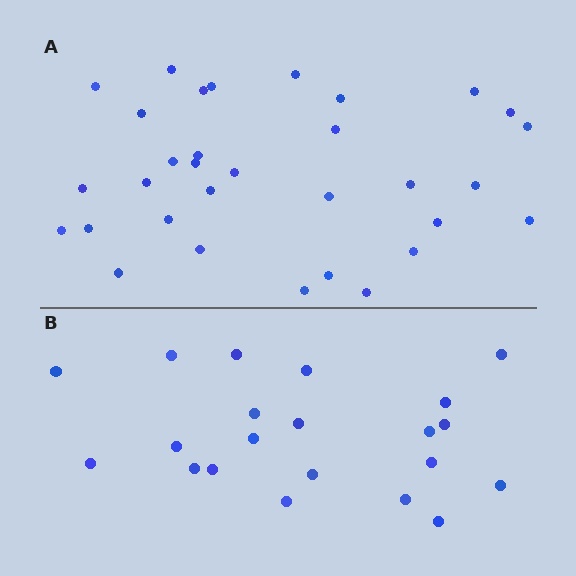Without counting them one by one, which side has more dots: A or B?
Region A (the top region) has more dots.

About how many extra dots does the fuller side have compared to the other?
Region A has roughly 12 or so more dots than region B.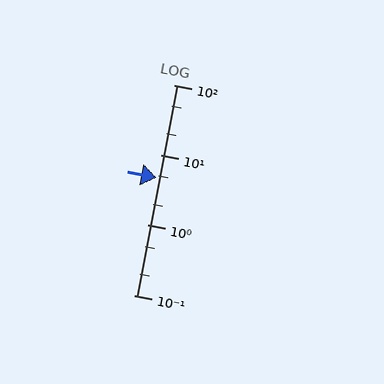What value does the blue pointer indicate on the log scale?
The pointer indicates approximately 4.8.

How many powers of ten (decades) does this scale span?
The scale spans 3 decades, from 0.1 to 100.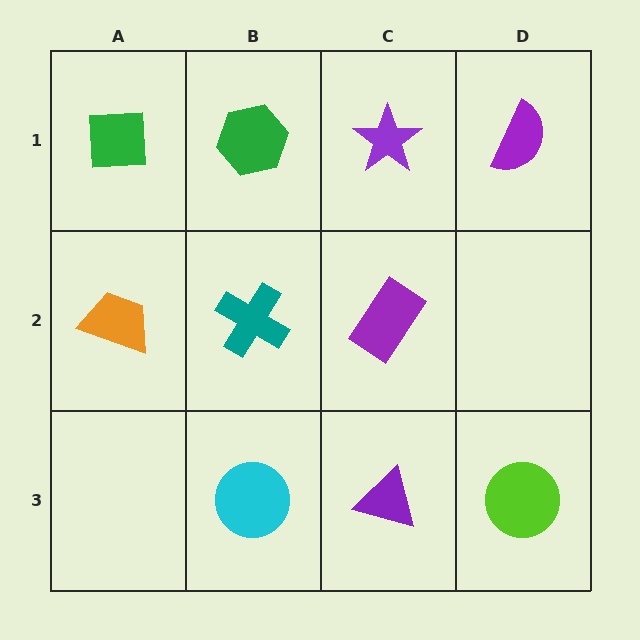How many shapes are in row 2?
3 shapes.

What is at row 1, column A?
A green square.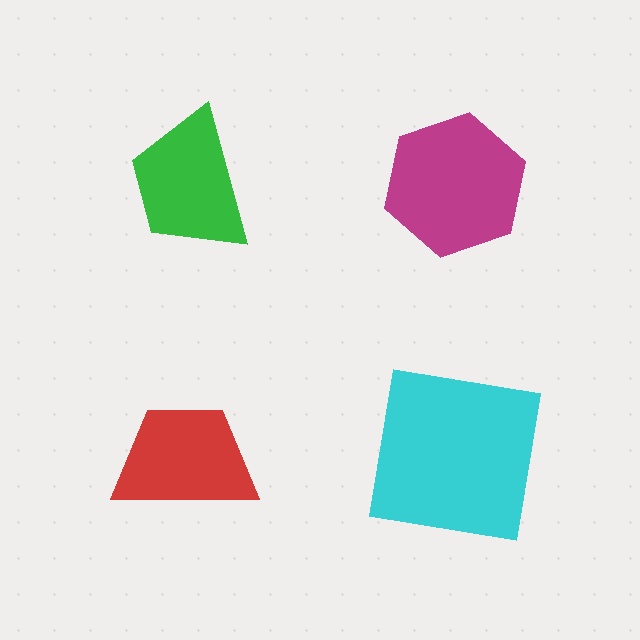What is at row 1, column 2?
A magenta hexagon.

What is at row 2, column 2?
A cyan square.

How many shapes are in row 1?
2 shapes.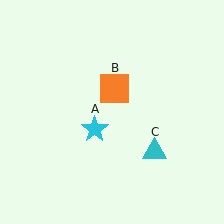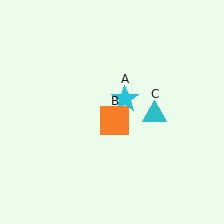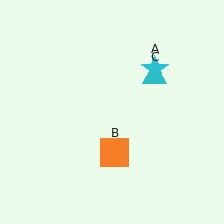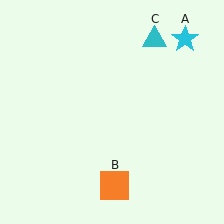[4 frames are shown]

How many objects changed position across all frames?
3 objects changed position: cyan star (object A), orange square (object B), cyan triangle (object C).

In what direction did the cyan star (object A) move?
The cyan star (object A) moved up and to the right.